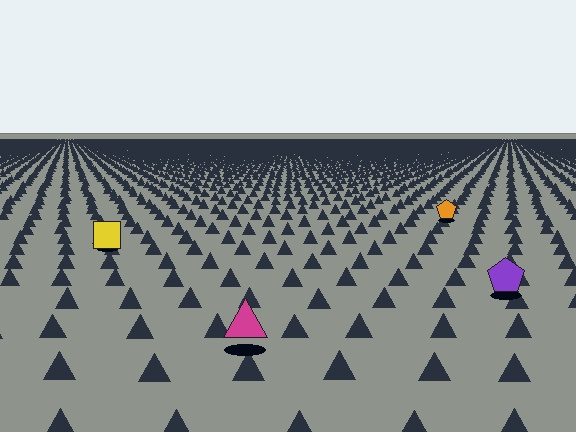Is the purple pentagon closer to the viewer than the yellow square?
Yes. The purple pentagon is closer — you can tell from the texture gradient: the ground texture is coarser near it.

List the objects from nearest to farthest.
From nearest to farthest: the magenta triangle, the purple pentagon, the yellow square, the orange pentagon.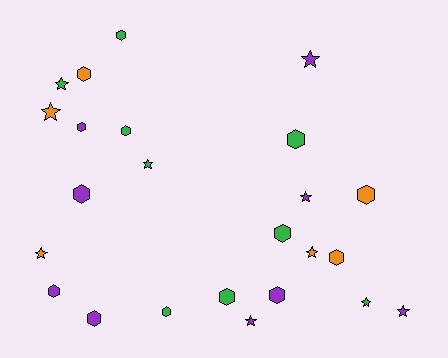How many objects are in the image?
There are 24 objects.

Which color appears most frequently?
Green, with 9 objects.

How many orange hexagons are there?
There are 3 orange hexagons.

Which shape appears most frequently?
Hexagon, with 14 objects.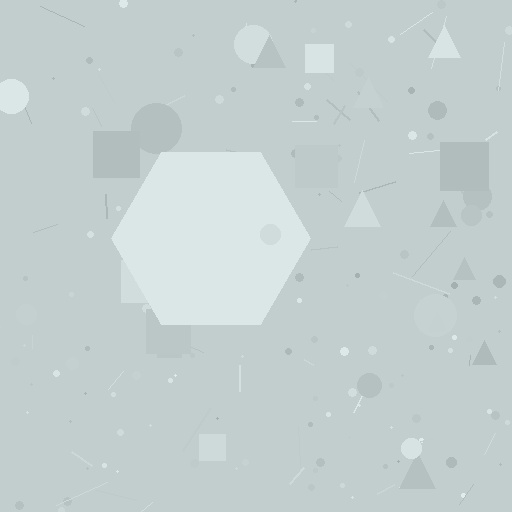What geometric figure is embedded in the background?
A hexagon is embedded in the background.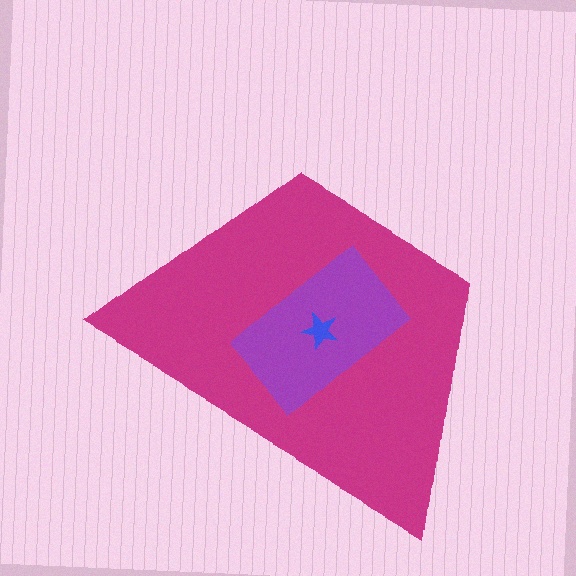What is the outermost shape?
The magenta trapezoid.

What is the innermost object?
The blue star.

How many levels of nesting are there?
3.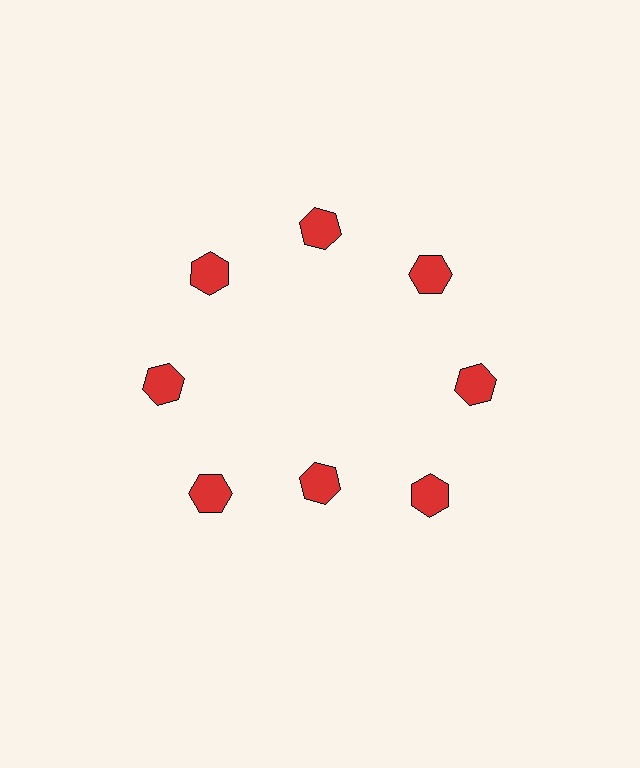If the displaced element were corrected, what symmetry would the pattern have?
It would have 8-fold rotational symmetry — the pattern would map onto itself every 45 degrees.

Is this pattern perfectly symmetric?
No. The 8 red hexagons are arranged in a ring, but one element near the 6 o'clock position is pulled inward toward the center, breaking the 8-fold rotational symmetry.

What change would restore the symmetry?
The symmetry would be restored by moving it outward, back onto the ring so that all 8 hexagons sit at equal angles and equal distance from the center.